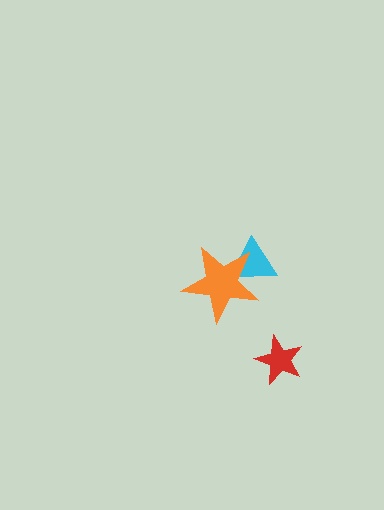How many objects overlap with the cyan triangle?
1 object overlaps with the cyan triangle.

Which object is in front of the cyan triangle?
The orange star is in front of the cyan triangle.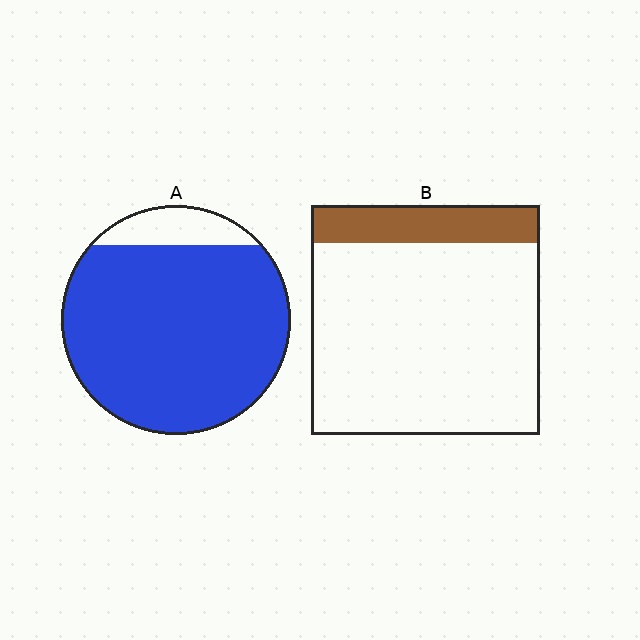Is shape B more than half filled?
No.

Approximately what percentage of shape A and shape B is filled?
A is approximately 90% and B is approximately 15%.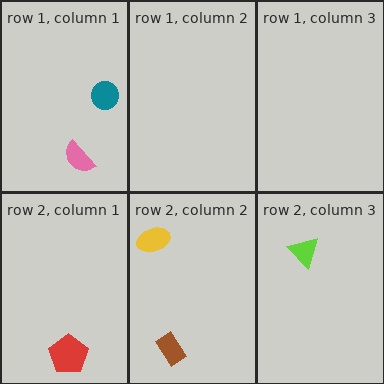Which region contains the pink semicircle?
The row 1, column 1 region.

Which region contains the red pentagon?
The row 2, column 1 region.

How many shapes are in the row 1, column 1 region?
2.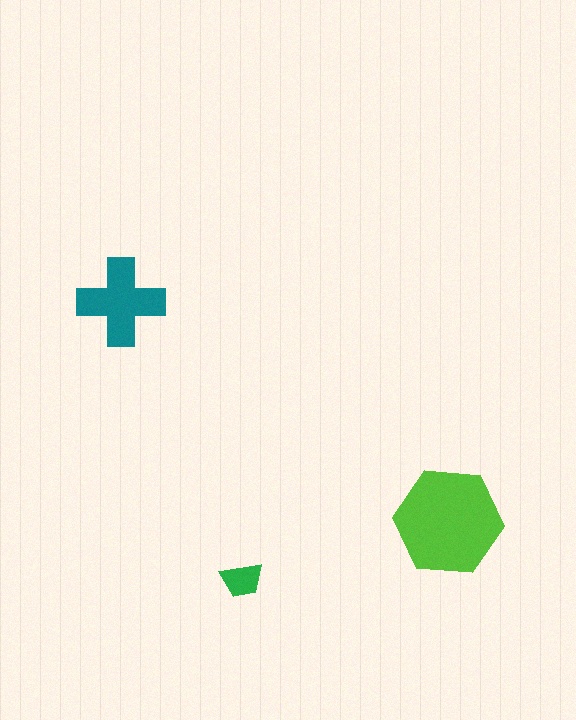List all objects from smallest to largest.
The green trapezoid, the teal cross, the lime hexagon.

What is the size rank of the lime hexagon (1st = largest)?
1st.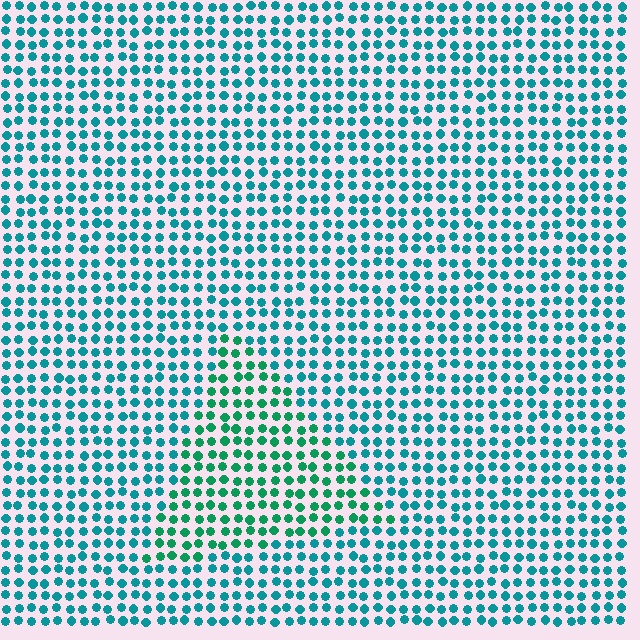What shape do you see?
I see a triangle.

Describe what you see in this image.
The image is filled with small teal elements in a uniform arrangement. A triangle-shaped region is visible where the elements are tinted to a slightly different hue, forming a subtle color boundary.